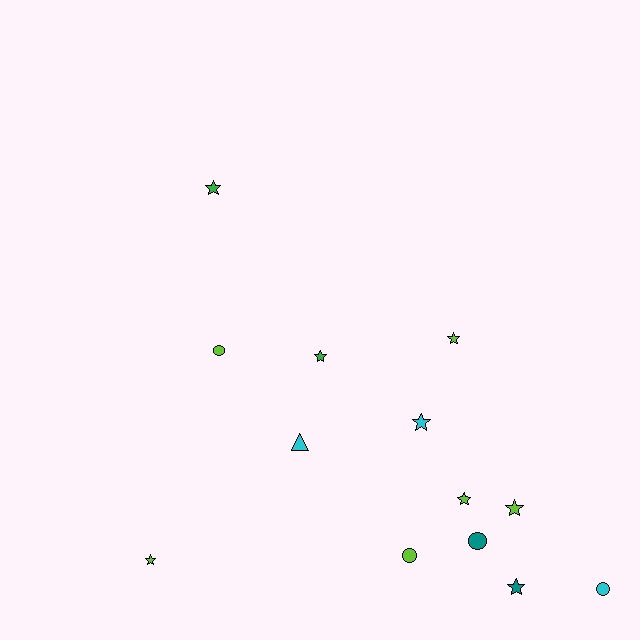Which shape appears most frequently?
Star, with 8 objects.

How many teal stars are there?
There is 1 teal star.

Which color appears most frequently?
Lime, with 6 objects.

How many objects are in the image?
There are 13 objects.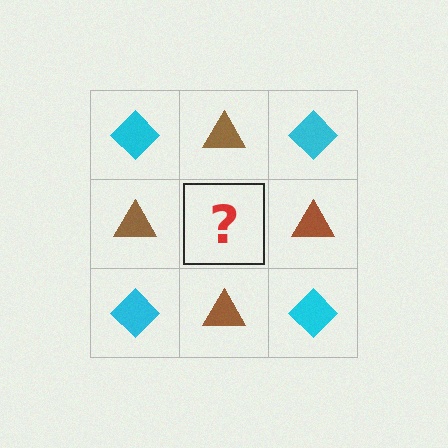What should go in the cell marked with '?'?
The missing cell should contain a cyan diamond.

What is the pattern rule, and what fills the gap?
The rule is that it alternates cyan diamond and brown triangle in a checkerboard pattern. The gap should be filled with a cyan diamond.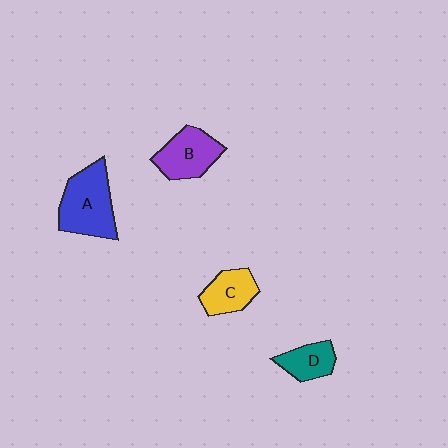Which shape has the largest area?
Shape A (blue).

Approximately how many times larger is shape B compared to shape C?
Approximately 1.3 times.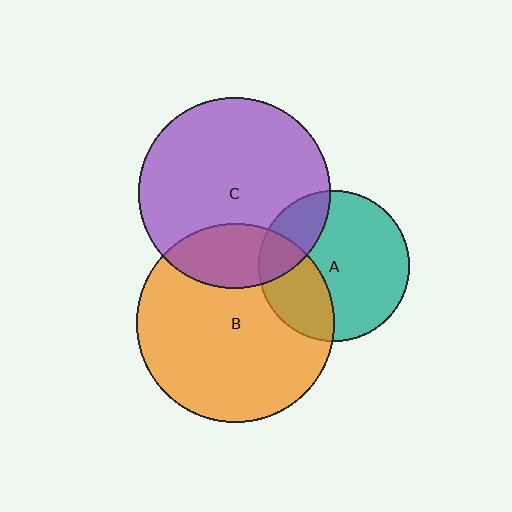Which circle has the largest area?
Circle B (orange).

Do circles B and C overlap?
Yes.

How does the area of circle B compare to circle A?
Approximately 1.7 times.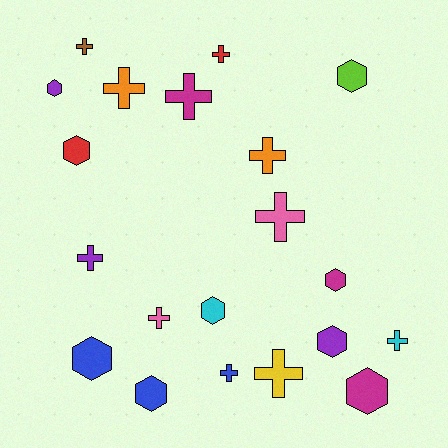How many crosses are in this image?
There are 11 crosses.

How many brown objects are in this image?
There is 1 brown object.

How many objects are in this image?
There are 20 objects.